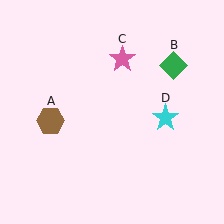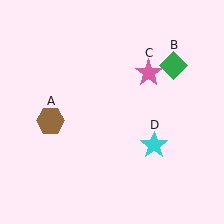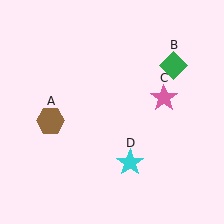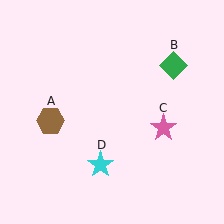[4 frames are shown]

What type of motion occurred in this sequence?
The pink star (object C), cyan star (object D) rotated clockwise around the center of the scene.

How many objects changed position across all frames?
2 objects changed position: pink star (object C), cyan star (object D).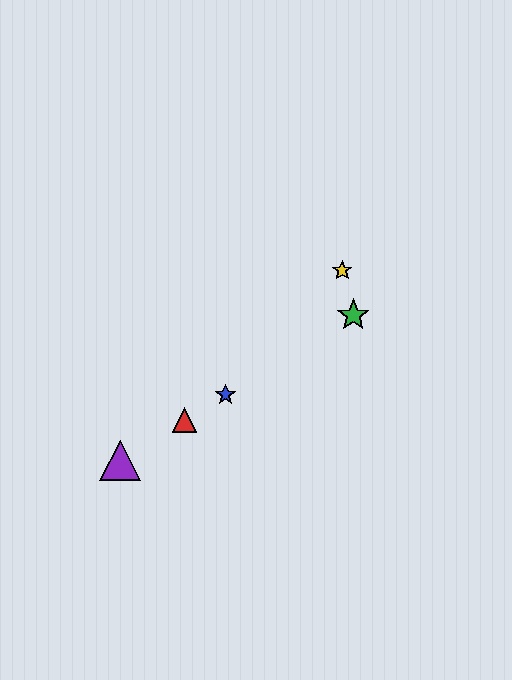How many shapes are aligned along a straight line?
4 shapes (the red triangle, the blue star, the green star, the purple triangle) are aligned along a straight line.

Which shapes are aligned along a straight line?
The red triangle, the blue star, the green star, the purple triangle are aligned along a straight line.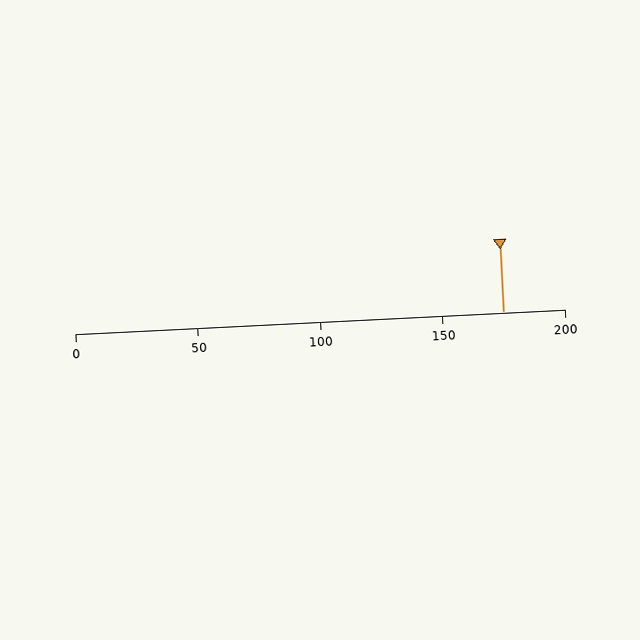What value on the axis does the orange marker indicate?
The marker indicates approximately 175.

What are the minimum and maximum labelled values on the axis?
The axis runs from 0 to 200.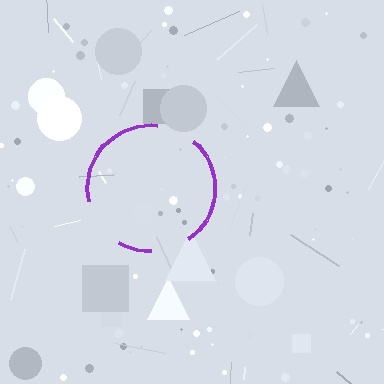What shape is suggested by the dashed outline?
The dashed outline suggests a circle.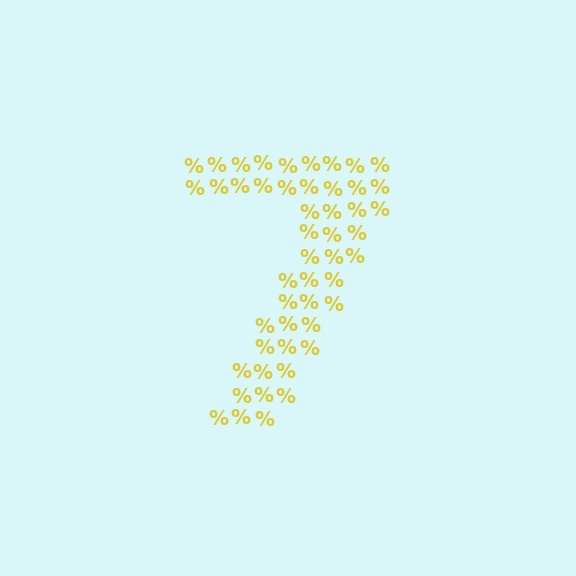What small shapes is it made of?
It is made of small percent signs.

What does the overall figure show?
The overall figure shows the digit 7.